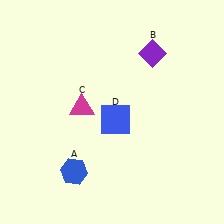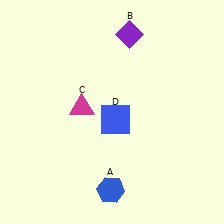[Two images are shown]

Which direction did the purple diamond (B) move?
The purple diamond (B) moved left.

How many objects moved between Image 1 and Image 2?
2 objects moved between the two images.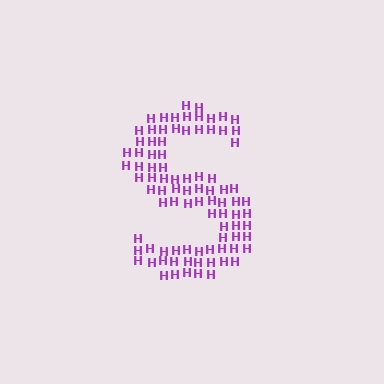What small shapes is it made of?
It is made of small letter H's.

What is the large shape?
The large shape is the letter S.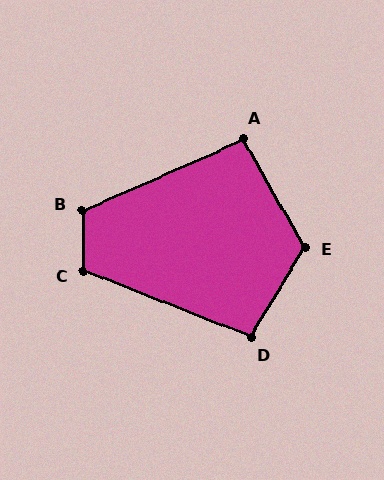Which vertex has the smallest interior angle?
A, at approximately 96 degrees.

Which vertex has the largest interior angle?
E, at approximately 119 degrees.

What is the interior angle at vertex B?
Approximately 113 degrees (obtuse).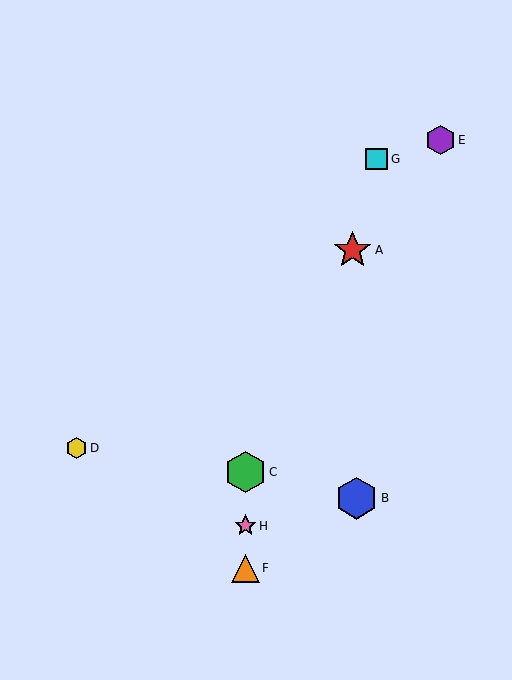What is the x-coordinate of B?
Object B is at x≈357.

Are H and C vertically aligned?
Yes, both are at x≈246.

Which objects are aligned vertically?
Objects C, F, H are aligned vertically.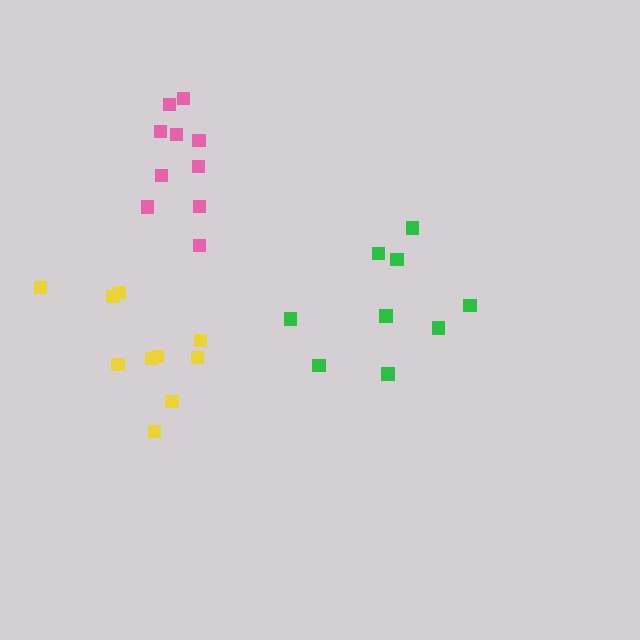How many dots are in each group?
Group 1: 10 dots, Group 2: 10 dots, Group 3: 9 dots (29 total).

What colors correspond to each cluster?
The clusters are colored: pink, yellow, green.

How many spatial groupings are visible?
There are 3 spatial groupings.